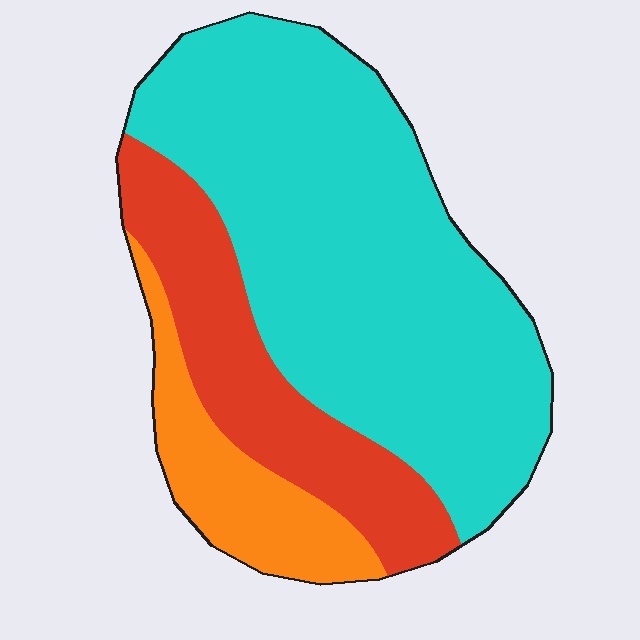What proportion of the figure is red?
Red covers 23% of the figure.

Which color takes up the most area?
Cyan, at roughly 65%.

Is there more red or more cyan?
Cyan.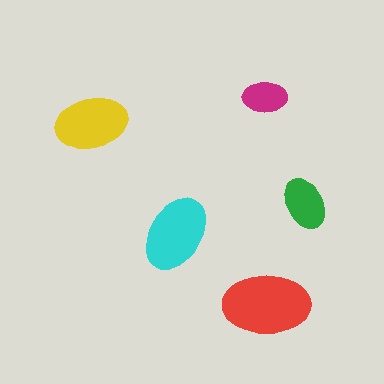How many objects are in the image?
There are 5 objects in the image.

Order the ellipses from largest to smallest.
the red one, the cyan one, the yellow one, the green one, the magenta one.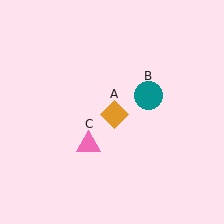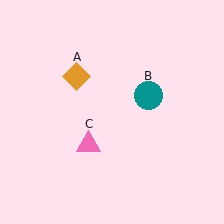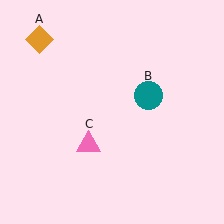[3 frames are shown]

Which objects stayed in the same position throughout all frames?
Teal circle (object B) and pink triangle (object C) remained stationary.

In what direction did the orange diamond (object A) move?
The orange diamond (object A) moved up and to the left.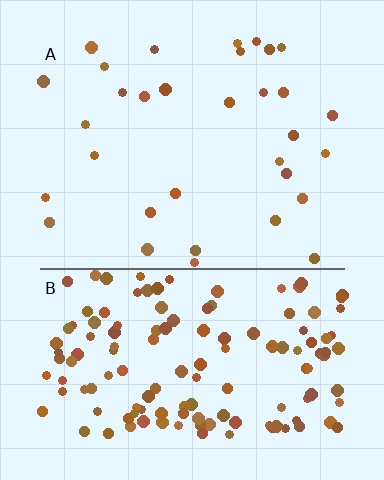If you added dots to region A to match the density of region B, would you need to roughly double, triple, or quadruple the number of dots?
Approximately quadruple.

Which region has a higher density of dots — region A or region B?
B (the bottom).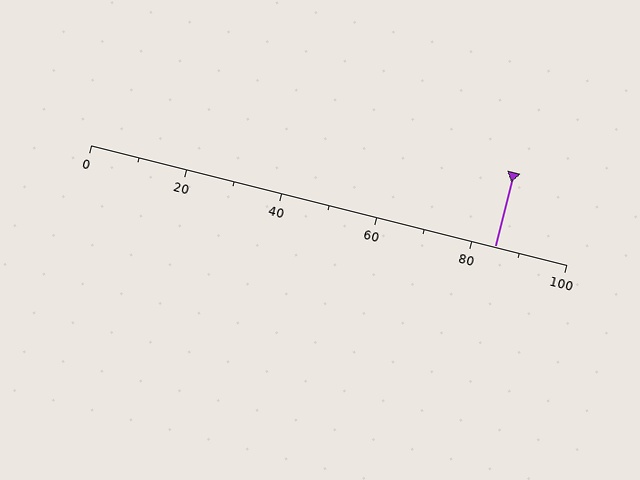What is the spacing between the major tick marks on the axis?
The major ticks are spaced 20 apart.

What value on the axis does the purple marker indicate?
The marker indicates approximately 85.